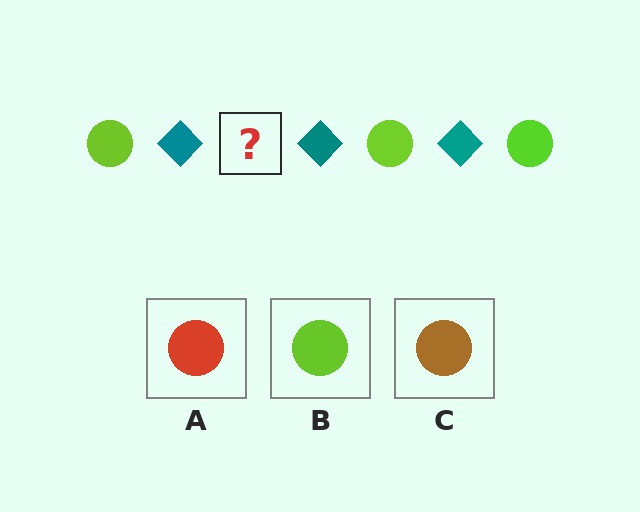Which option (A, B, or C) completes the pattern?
B.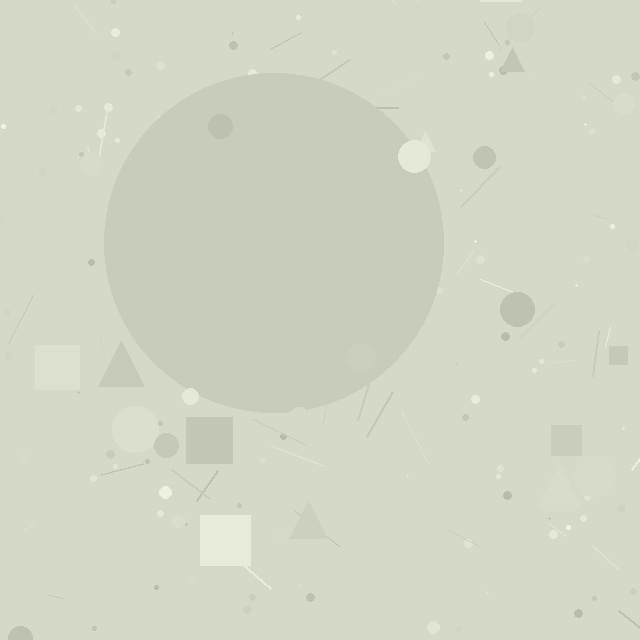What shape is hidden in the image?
A circle is hidden in the image.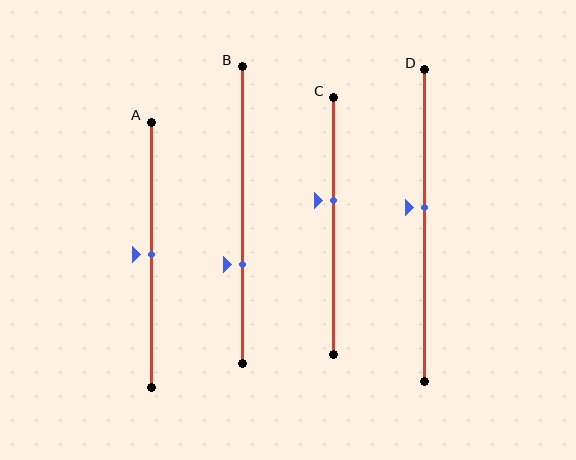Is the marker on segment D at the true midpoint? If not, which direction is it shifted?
No, the marker on segment D is shifted upward by about 6% of the segment length.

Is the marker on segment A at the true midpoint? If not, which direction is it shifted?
Yes, the marker on segment A is at the true midpoint.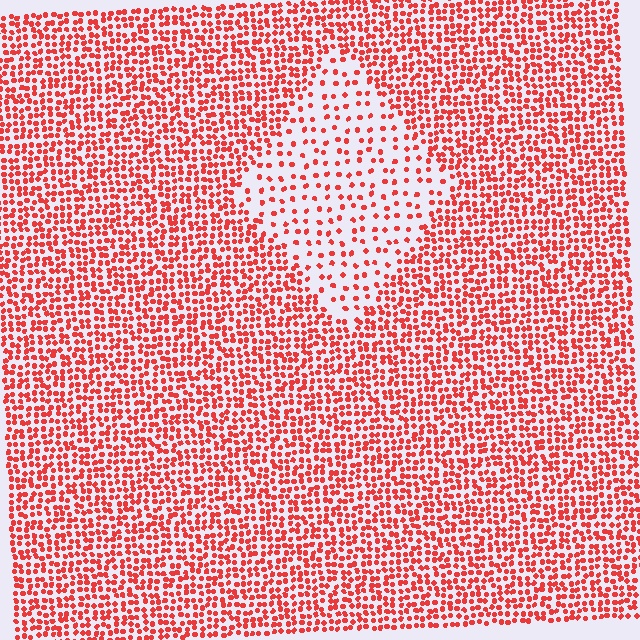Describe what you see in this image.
The image contains small red elements arranged at two different densities. A diamond-shaped region is visible where the elements are less densely packed than the surrounding area.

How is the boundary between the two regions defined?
The boundary is defined by a change in element density (approximately 2.5x ratio). All elements are the same color, size, and shape.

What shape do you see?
I see a diamond.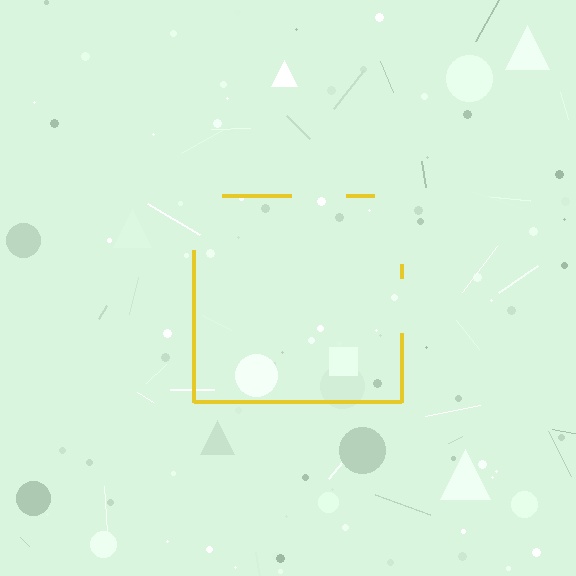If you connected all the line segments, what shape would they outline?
They would outline a square.